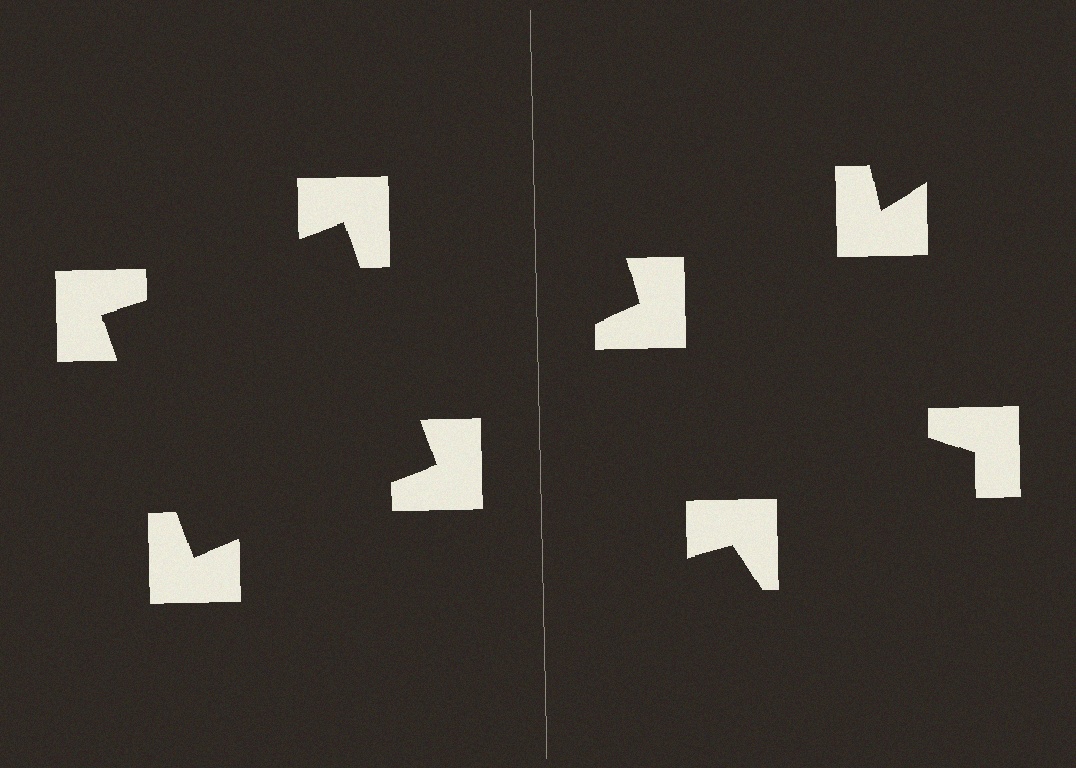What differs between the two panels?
The notched squares are positioned identically on both sides; only the wedge orientations differ. On the left they align to a square; on the right they are misaligned.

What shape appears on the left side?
An illusory square.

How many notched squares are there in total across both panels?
8 — 4 on each side.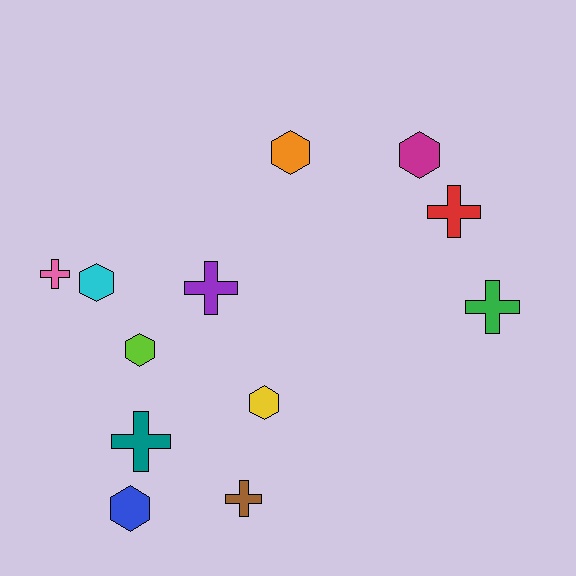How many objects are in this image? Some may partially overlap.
There are 12 objects.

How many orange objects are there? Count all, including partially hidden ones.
There is 1 orange object.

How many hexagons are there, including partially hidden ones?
There are 6 hexagons.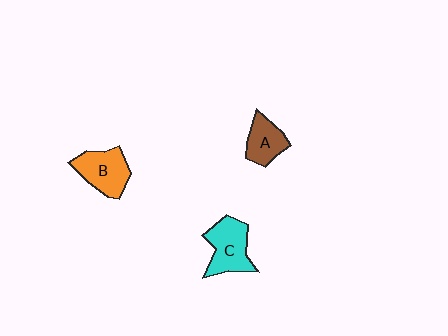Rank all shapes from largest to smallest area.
From largest to smallest: C (cyan), B (orange), A (brown).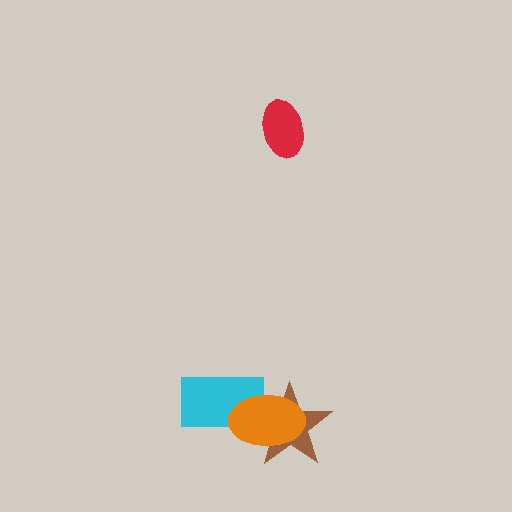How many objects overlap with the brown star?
2 objects overlap with the brown star.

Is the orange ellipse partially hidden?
No, no other shape covers it.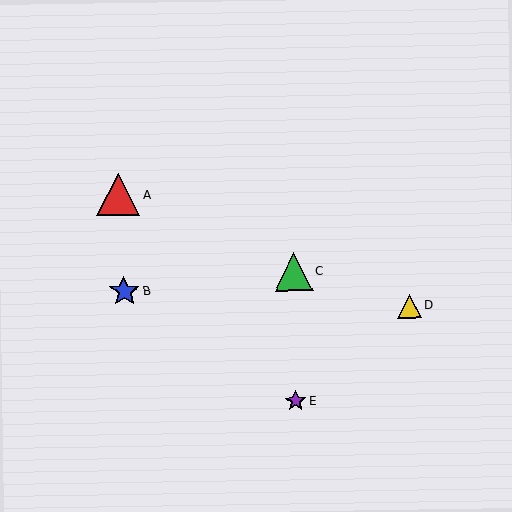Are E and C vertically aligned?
Yes, both are at x≈296.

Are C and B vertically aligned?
No, C is at x≈294 and B is at x≈124.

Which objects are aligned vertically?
Objects C, E are aligned vertically.